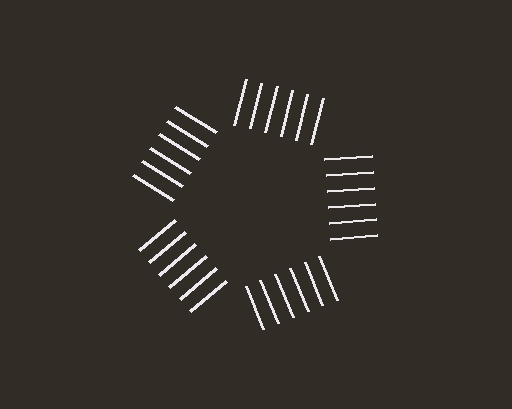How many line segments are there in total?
30 — 6 along each of the 5 edges.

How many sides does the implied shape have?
5 sides — the line-ends trace a pentagon.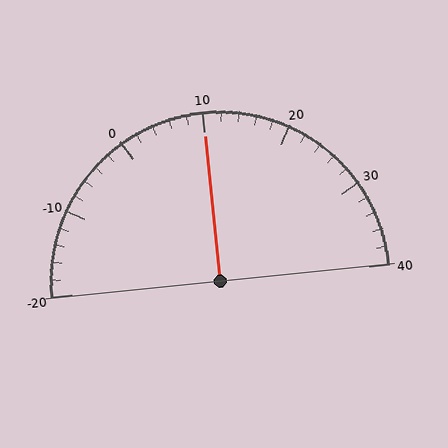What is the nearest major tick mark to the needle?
The nearest major tick mark is 10.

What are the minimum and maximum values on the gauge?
The gauge ranges from -20 to 40.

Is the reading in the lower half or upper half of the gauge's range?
The reading is in the upper half of the range (-20 to 40).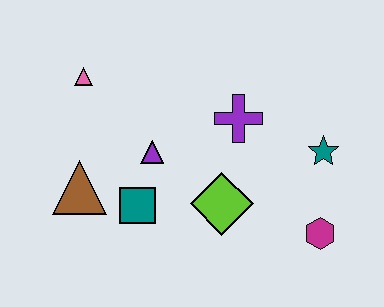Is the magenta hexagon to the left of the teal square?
No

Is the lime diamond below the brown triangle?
Yes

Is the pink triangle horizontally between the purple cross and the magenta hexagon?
No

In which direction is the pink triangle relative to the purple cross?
The pink triangle is to the left of the purple cross.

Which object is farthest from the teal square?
The teal star is farthest from the teal square.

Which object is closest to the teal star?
The magenta hexagon is closest to the teal star.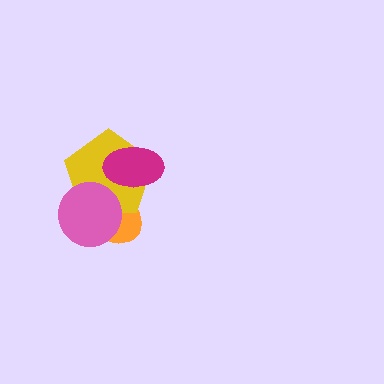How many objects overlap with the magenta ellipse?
2 objects overlap with the magenta ellipse.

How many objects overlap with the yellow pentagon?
3 objects overlap with the yellow pentagon.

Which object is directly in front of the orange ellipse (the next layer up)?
The yellow pentagon is directly in front of the orange ellipse.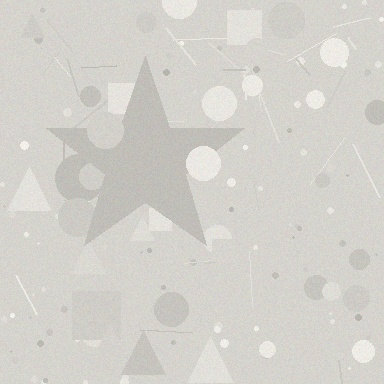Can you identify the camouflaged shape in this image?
The camouflaged shape is a star.